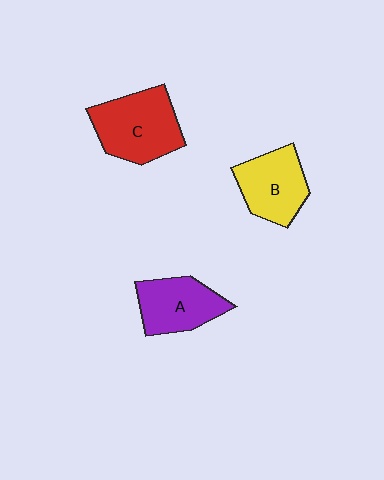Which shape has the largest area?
Shape C (red).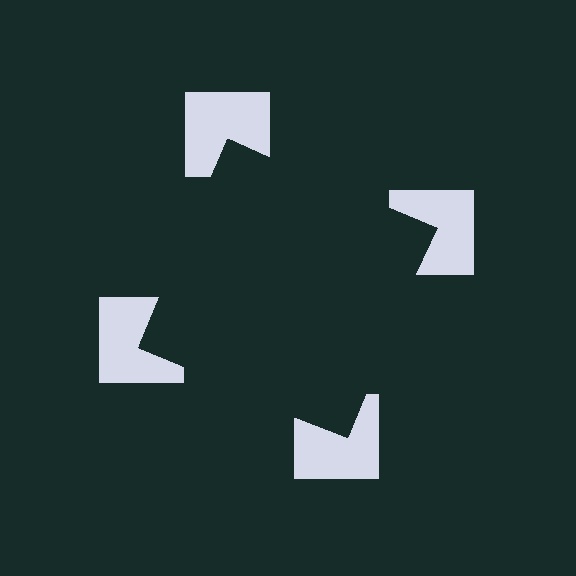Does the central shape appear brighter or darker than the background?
It typically appears slightly darker than the background, even though no actual brightness change is drawn.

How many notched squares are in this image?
There are 4 — one at each vertex of the illusory square.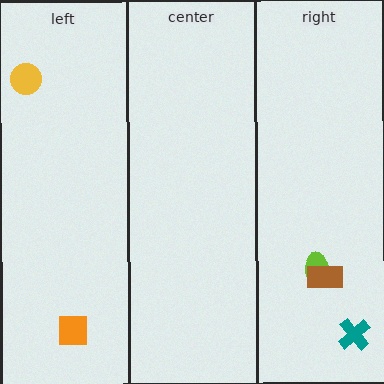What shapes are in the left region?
The yellow circle, the orange square.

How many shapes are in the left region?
2.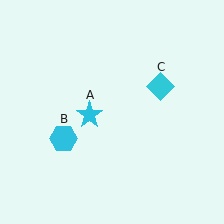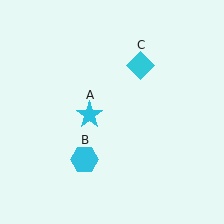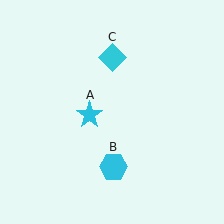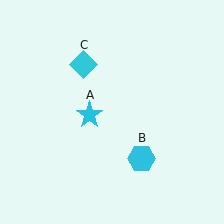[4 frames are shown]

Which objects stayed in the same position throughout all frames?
Cyan star (object A) remained stationary.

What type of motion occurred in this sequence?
The cyan hexagon (object B), cyan diamond (object C) rotated counterclockwise around the center of the scene.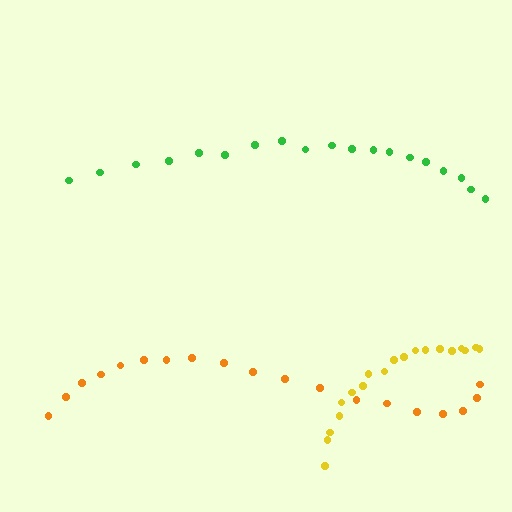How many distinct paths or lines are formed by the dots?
There are 3 distinct paths.